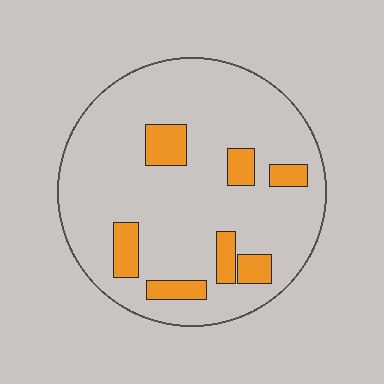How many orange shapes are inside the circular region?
7.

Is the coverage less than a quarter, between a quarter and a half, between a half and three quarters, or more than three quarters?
Less than a quarter.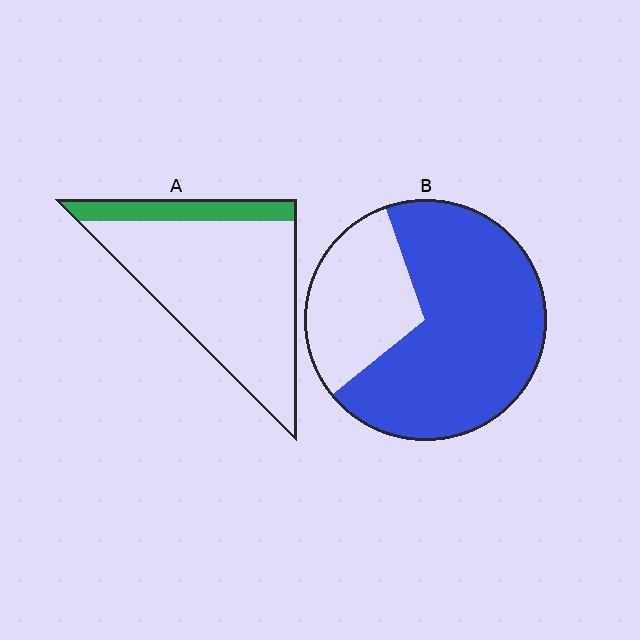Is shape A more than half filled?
No.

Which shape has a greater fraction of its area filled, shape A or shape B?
Shape B.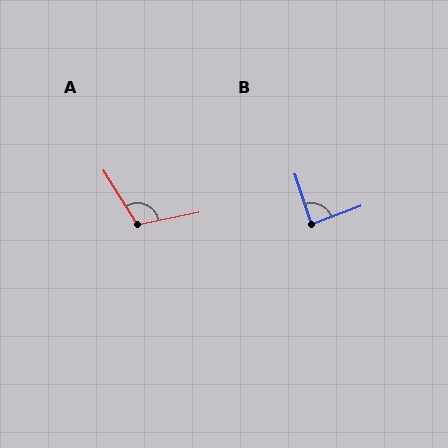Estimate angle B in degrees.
Approximately 87 degrees.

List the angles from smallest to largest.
B (87°), A (111°).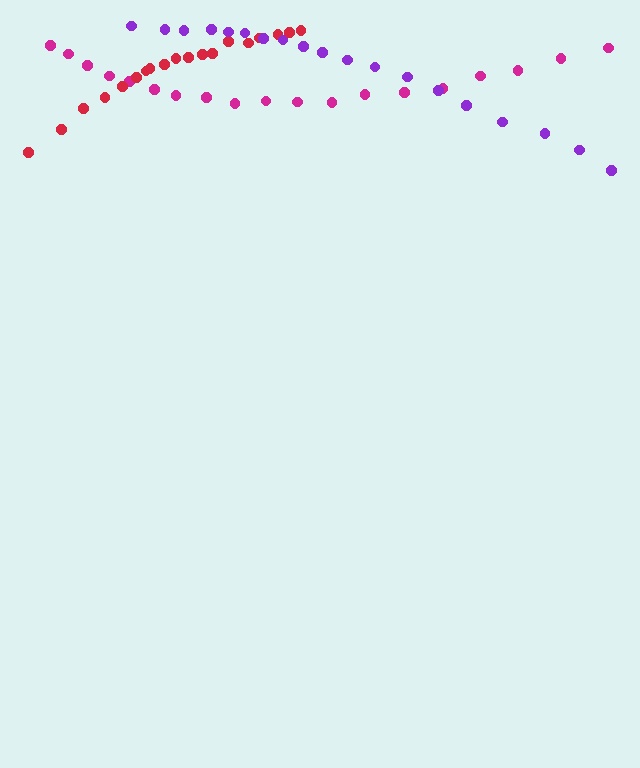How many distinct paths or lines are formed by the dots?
There are 3 distinct paths.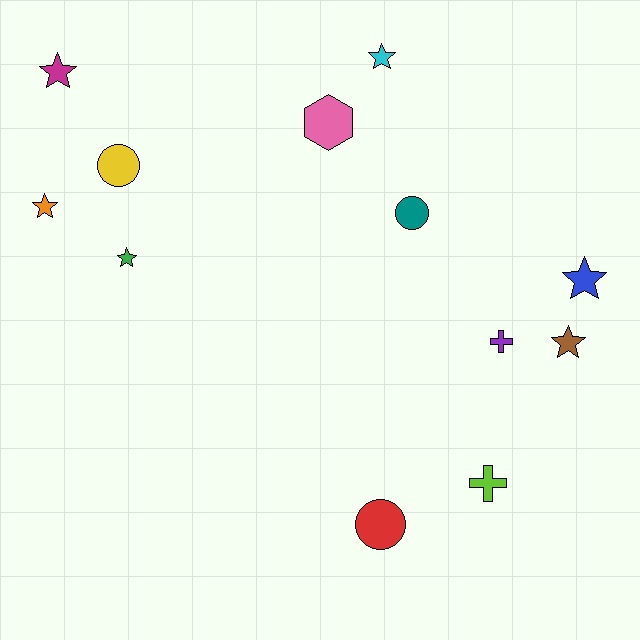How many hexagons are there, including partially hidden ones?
There is 1 hexagon.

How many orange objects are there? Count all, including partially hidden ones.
There is 1 orange object.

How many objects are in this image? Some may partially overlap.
There are 12 objects.